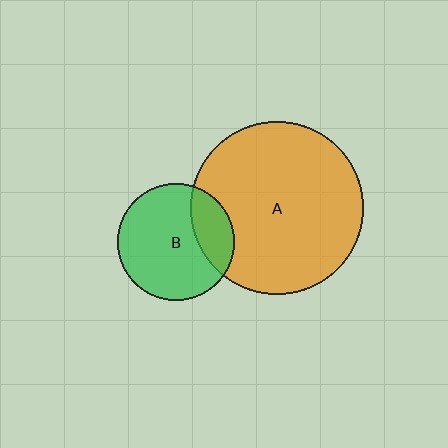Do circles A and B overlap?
Yes.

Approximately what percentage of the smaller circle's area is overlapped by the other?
Approximately 25%.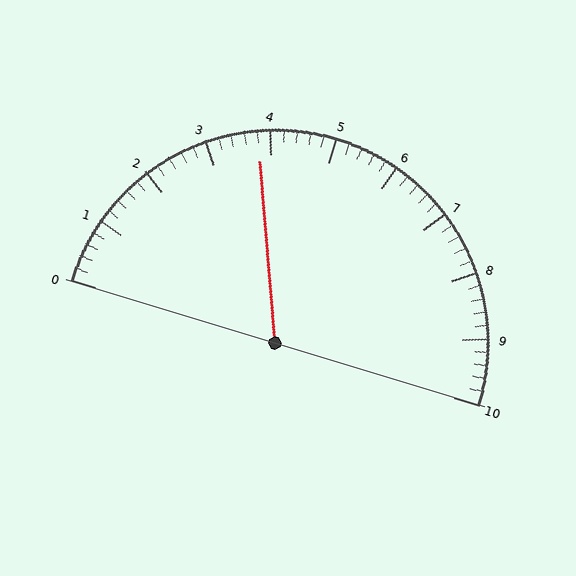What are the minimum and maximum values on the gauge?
The gauge ranges from 0 to 10.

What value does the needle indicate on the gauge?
The needle indicates approximately 3.8.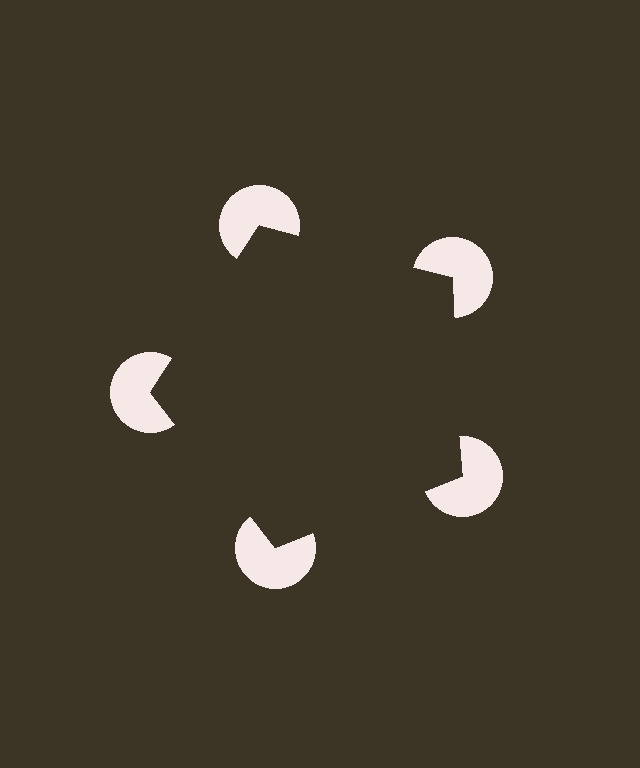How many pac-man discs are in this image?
There are 5 — one at each vertex of the illusory pentagon.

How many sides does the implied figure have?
5 sides.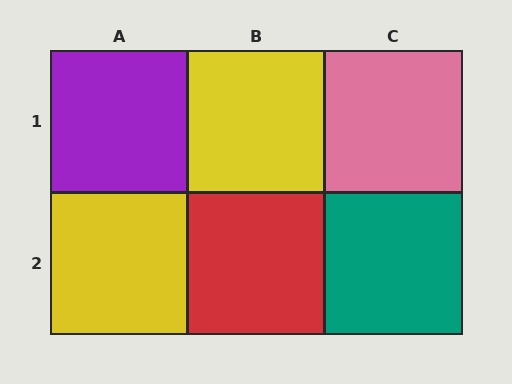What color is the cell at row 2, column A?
Yellow.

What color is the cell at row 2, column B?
Red.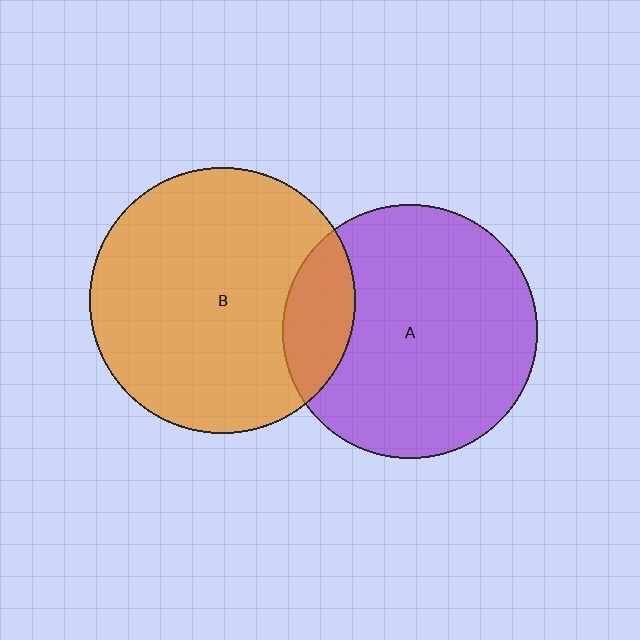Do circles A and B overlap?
Yes.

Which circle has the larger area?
Circle B (orange).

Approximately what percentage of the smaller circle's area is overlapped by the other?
Approximately 15%.